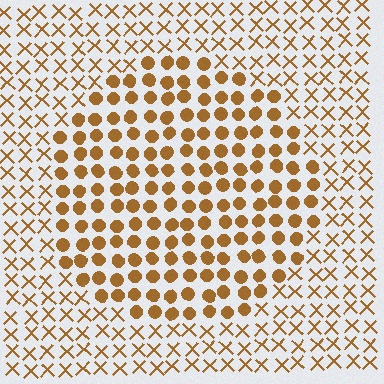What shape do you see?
I see a circle.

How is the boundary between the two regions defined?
The boundary is defined by a change in element shape: circles inside vs. X marks outside. All elements share the same color and spacing.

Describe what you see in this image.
The image is filled with small brown elements arranged in a uniform grid. A circle-shaped region contains circles, while the surrounding area contains X marks. The boundary is defined purely by the change in element shape.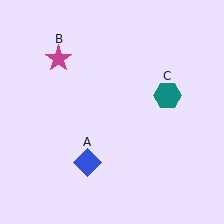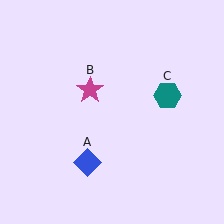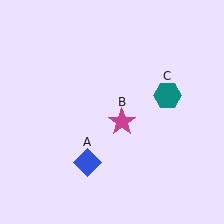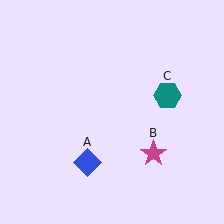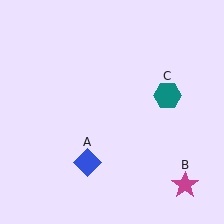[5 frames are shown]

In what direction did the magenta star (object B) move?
The magenta star (object B) moved down and to the right.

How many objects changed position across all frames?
1 object changed position: magenta star (object B).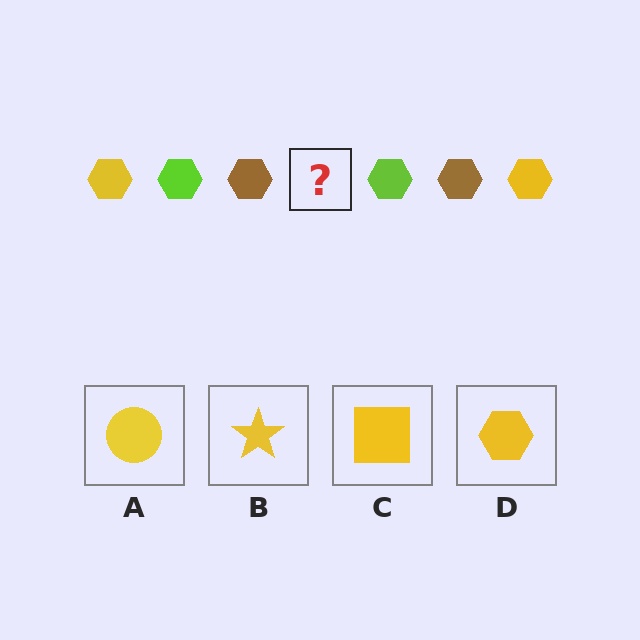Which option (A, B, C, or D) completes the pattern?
D.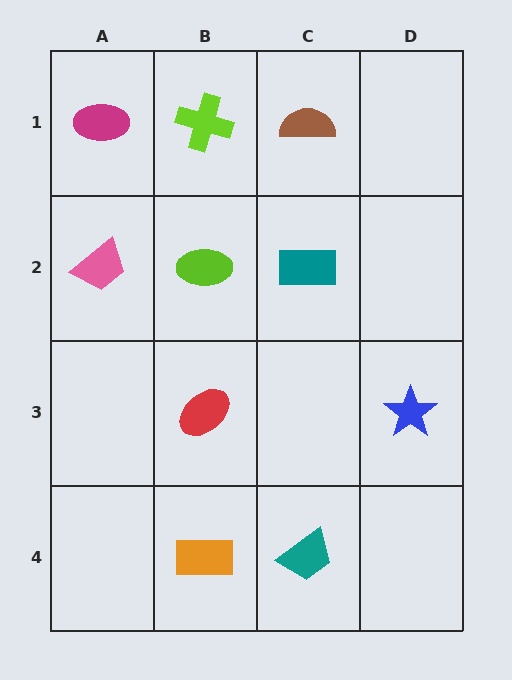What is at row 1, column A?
A magenta ellipse.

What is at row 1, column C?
A brown semicircle.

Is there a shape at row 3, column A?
No, that cell is empty.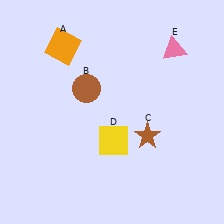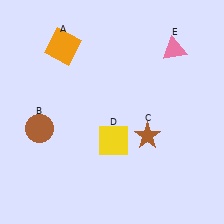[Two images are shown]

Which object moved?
The brown circle (B) moved left.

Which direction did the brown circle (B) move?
The brown circle (B) moved left.